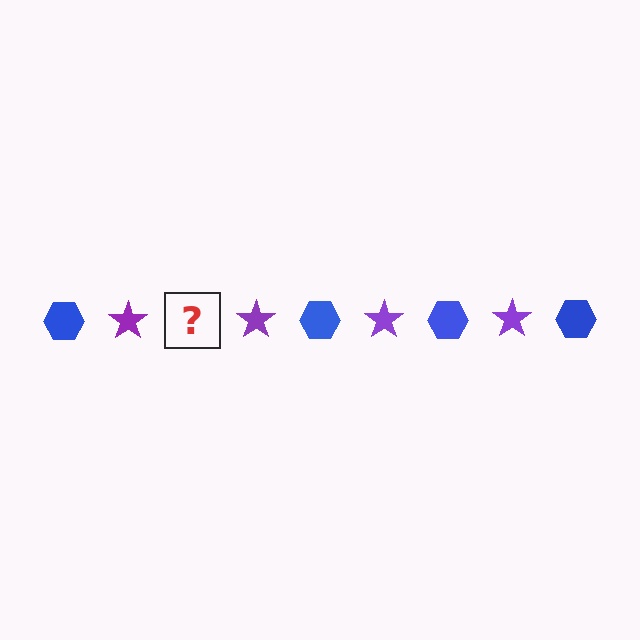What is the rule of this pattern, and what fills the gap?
The rule is that the pattern alternates between blue hexagon and purple star. The gap should be filled with a blue hexagon.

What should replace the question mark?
The question mark should be replaced with a blue hexagon.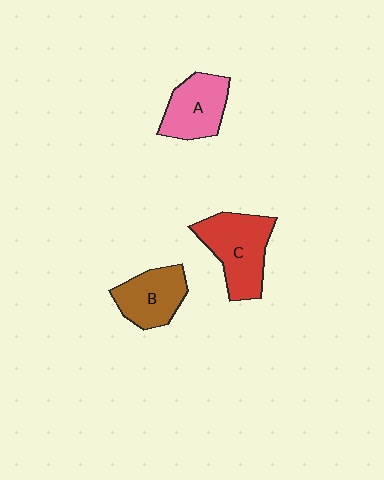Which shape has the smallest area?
Shape B (brown).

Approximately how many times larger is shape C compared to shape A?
Approximately 1.3 times.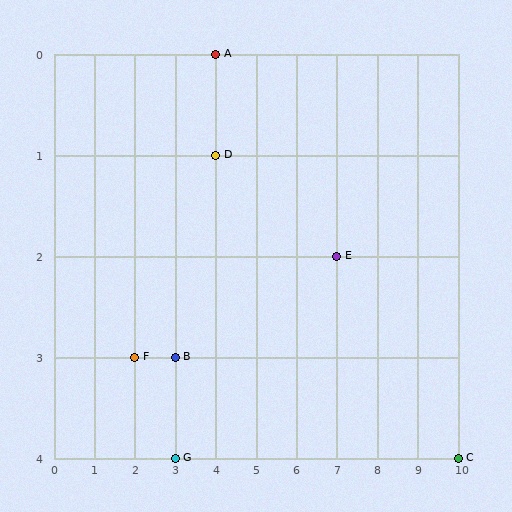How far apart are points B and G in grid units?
Points B and G are 1 row apart.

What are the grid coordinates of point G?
Point G is at grid coordinates (3, 4).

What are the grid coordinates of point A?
Point A is at grid coordinates (4, 0).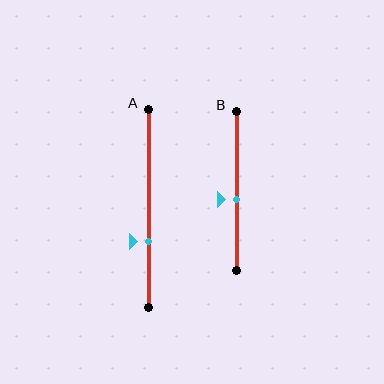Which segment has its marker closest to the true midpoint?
Segment B has its marker closest to the true midpoint.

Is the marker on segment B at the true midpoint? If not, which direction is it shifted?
No, the marker on segment B is shifted downward by about 5% of the segment length.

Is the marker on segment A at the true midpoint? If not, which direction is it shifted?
No, the marker on segment A is shifted downward by about 17% of the segment length.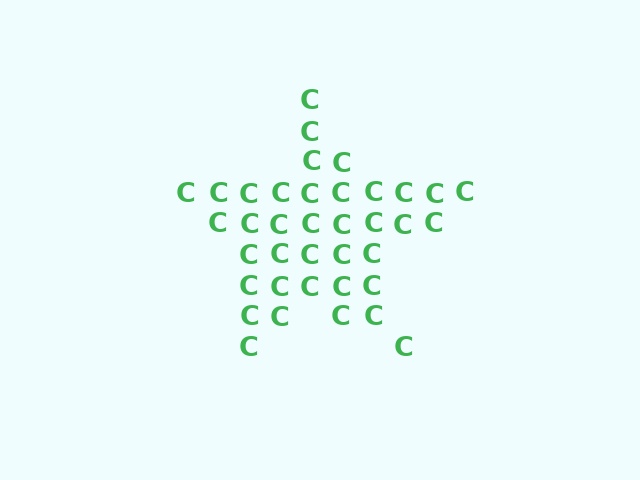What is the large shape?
The large shape is a star.